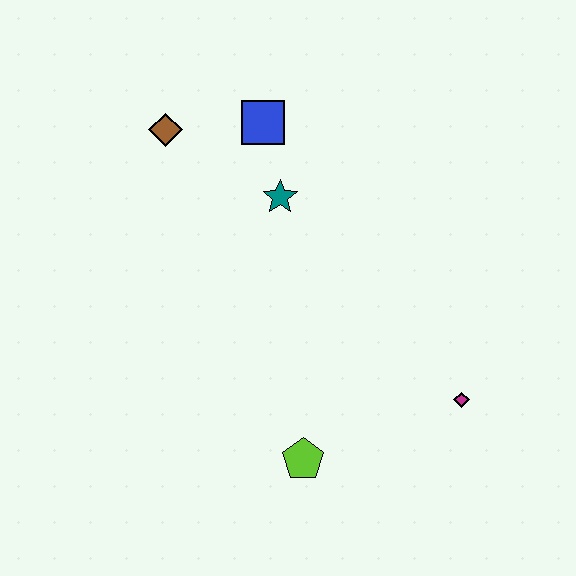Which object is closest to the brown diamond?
The blue square is closest to the brown diamond.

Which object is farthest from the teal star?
The magenta diamond is farthest from the teal star.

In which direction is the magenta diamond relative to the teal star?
The magenta diamond is below the teal star.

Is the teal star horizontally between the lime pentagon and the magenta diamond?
No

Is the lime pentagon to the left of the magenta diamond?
Yes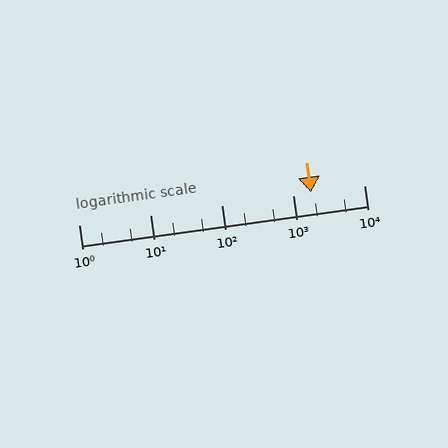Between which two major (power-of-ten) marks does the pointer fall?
The pointer is between 1000 and 10000.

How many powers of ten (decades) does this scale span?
The scale spans 4 decades, from 1 to 10000.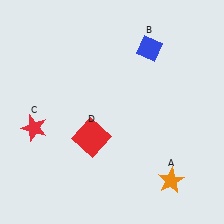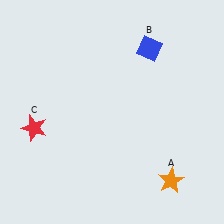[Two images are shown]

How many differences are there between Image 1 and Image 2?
There is 1 difference between the two images.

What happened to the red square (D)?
The red square (D) was removed in Image 2. It was in the bottom-left area of Image 1.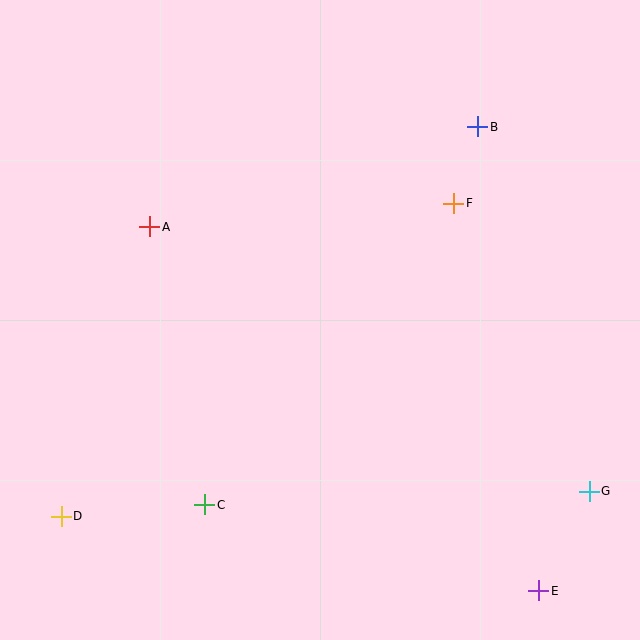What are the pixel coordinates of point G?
Point G is at (589, 491).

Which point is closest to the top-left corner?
Point A is closest to the top-left corner.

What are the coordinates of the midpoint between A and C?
The midpoint between A and C is at (177, 366).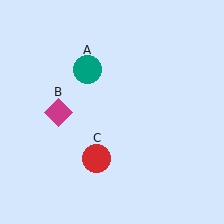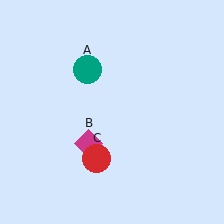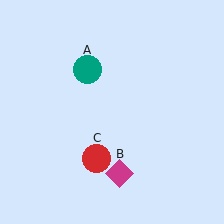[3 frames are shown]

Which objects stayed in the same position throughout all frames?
Teal circle (object A) and red circle (object C) remained stationary.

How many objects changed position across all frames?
1 object changed position: magenta diamond (object B).